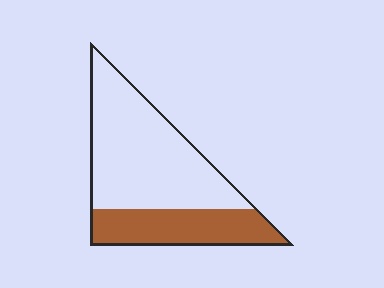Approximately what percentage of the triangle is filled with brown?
Approximately 35%.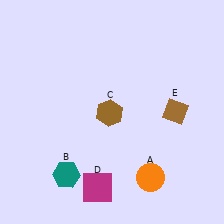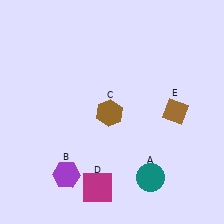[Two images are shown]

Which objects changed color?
A changed from orange to teal. B changed from teal to purple.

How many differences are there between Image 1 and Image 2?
There are 2 differences between the two images.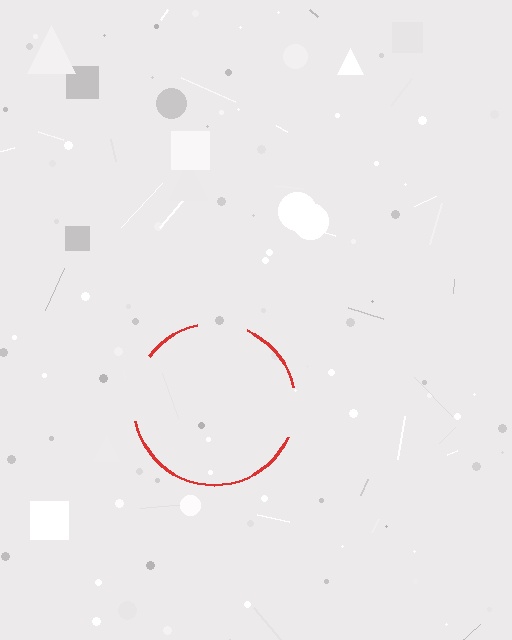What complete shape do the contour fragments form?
The contour fragments form a circle.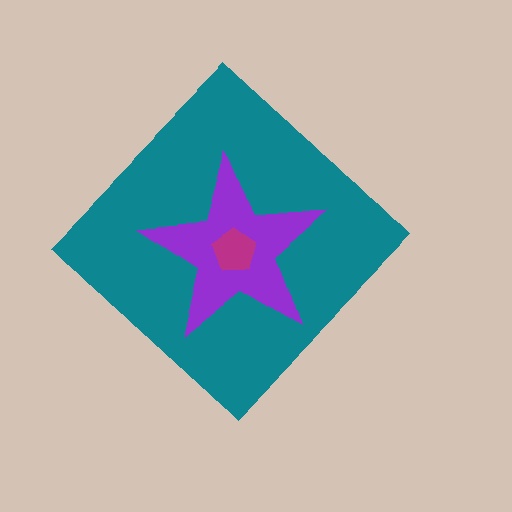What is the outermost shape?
The teal diamond.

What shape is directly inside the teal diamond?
The purple star.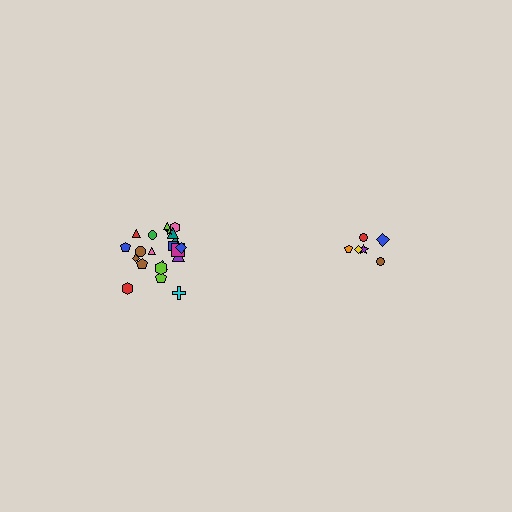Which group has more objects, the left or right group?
The left group.